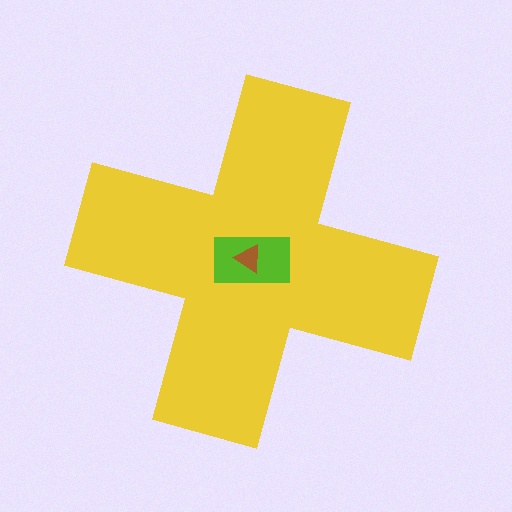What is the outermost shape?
The yellow cross.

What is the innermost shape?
The brown triangle.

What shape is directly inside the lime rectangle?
The brown triangle.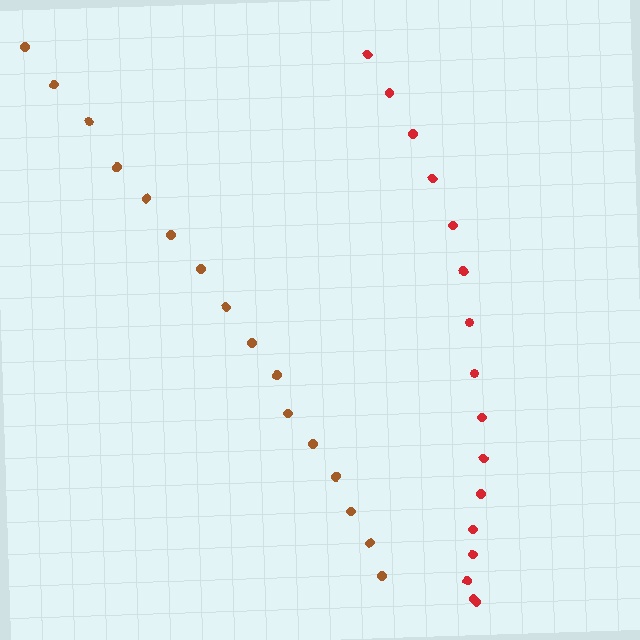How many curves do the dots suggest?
There are 2 distinct paths.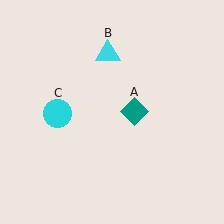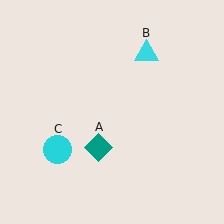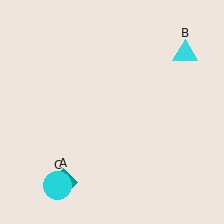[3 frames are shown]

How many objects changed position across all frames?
3 objects changed position: teal diamond (object A), cyan triangle (object B), cyan circle (object C).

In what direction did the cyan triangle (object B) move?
The cyan triangle (object B) moved right.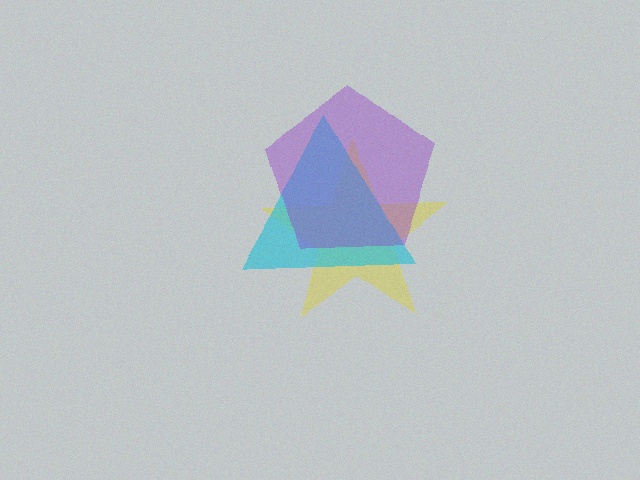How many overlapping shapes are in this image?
There are 3 overlapping shapes in the image.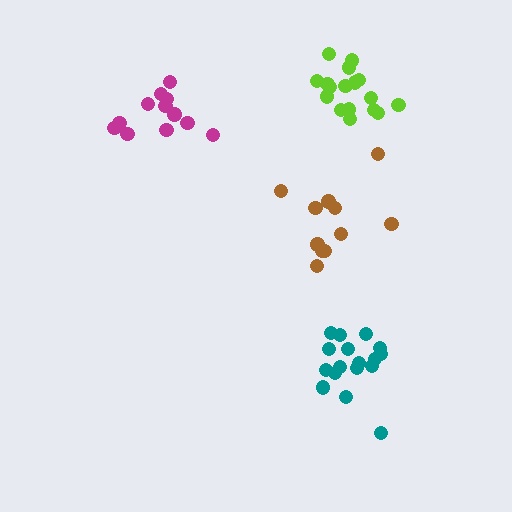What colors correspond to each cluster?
The clusters are colored: teal, lime, brown, magenta.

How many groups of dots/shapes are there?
There are 4 groups.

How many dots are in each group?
Group 1: 17 dots, Group 2: 17 dots, Group 3: 11 dots, Group 4: 12 dots (57 total).